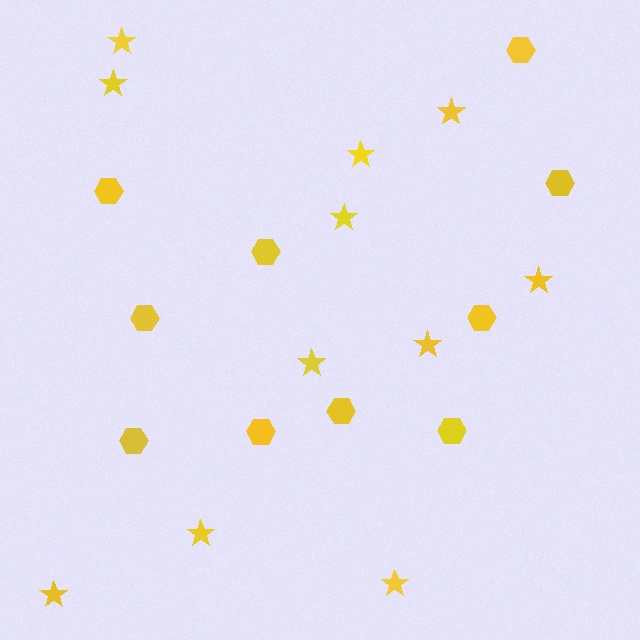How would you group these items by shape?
There are 2 groups: one group of hexagons (10) and one group of stars (11).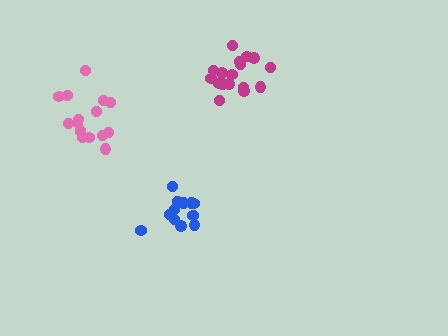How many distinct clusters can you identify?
There are 3 distinct clusters.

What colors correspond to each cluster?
The clusters are colored: pink, magenta, blue.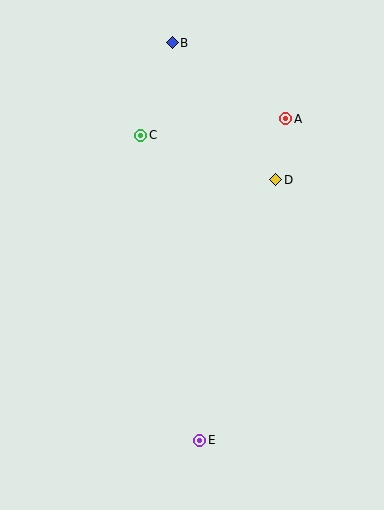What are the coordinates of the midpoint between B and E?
The midpoint between B and E is at (186, 242).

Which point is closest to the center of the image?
Point D at (276, 180) is closest to the center.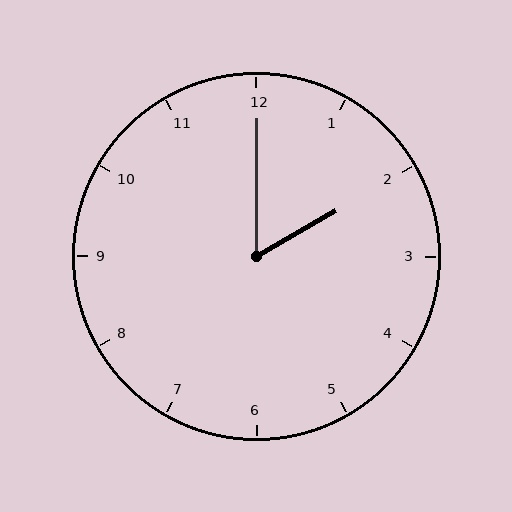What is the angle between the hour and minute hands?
Approximately 60 degrees.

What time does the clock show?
2:00.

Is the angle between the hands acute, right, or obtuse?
It is acute.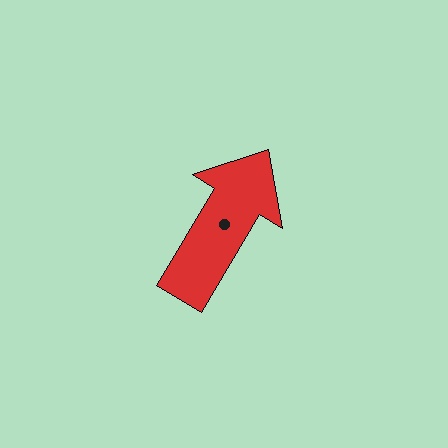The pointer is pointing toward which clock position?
Roughly 1 o'clock.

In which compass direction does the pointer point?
Northeast.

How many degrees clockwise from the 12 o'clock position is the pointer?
Approximately 31 degrees.